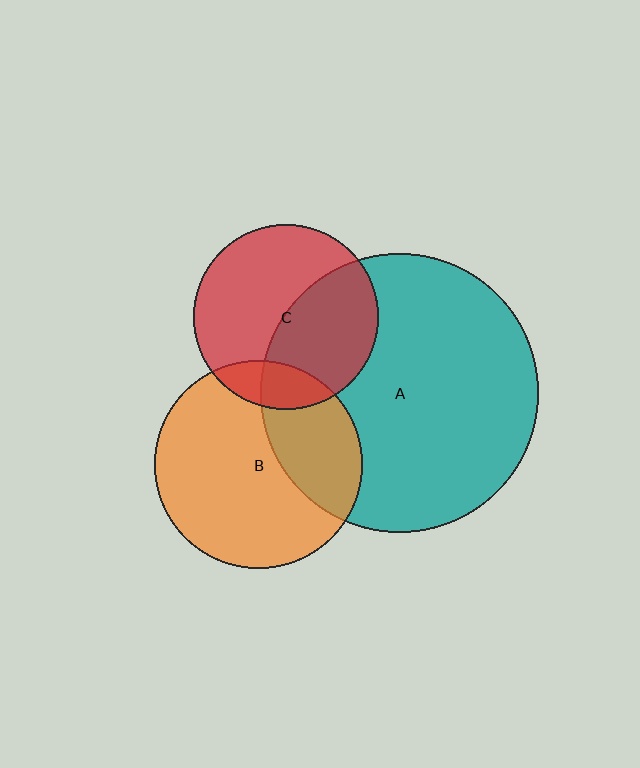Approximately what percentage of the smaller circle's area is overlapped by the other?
Approximately 30%.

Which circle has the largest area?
Circle A (teal).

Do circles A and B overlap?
Yes.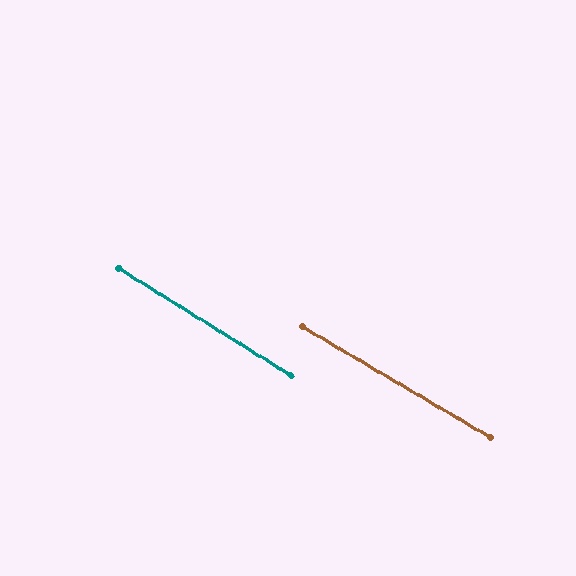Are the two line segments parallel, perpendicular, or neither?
Parallel — their directions differ by only 1.4°.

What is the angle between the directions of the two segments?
Approximately 1 degree.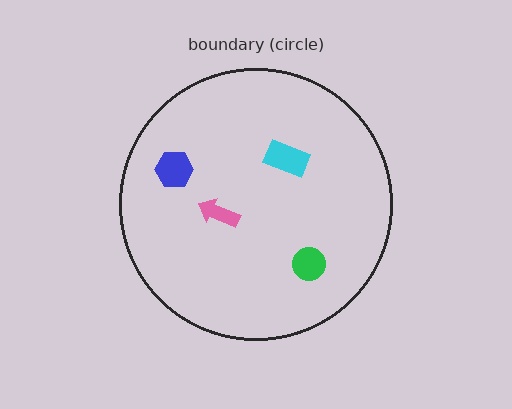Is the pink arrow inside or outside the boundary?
Inside.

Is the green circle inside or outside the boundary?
Inside.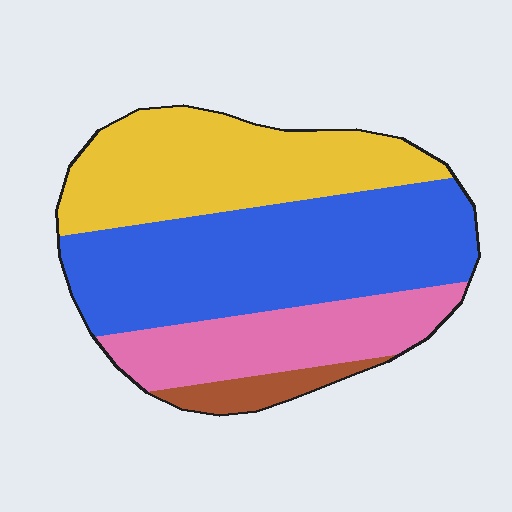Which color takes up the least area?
Brown, at roughly 5%.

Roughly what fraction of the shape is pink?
Pink takes up between a sixth and a third of the shape.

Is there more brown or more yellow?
Yellow.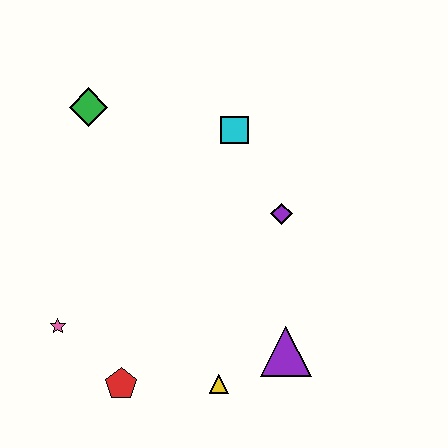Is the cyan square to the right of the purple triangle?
No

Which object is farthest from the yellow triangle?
The green diamond is farthest from the yellow triangle.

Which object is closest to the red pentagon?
The pink star is closest to the red pentagon.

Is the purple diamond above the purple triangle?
Yes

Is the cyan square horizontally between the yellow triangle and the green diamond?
No